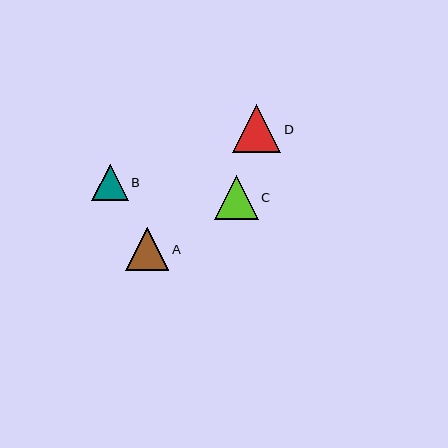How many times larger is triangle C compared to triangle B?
Triangle C is approximately 1.2 times the size of triangle B.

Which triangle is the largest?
Triangle D is the largest with a size of approximately 48 pixels.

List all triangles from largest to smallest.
From largest to smallest: D, C, A, B.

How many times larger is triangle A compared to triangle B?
Triangle A is approximately 1.2 times the size of triangle B.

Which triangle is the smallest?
Triangle B is the smallest with a size of approximately 36 pixels.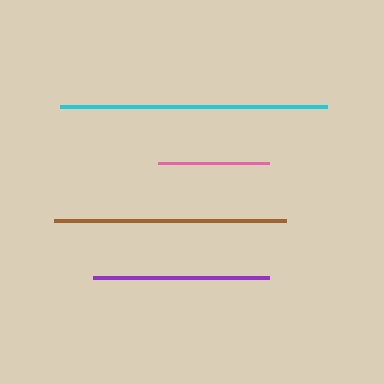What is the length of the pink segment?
The pink segment is approximately 112 pixels long.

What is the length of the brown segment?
The brown segment is approximately 232 pixels long.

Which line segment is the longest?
The cyan line is the longest at approximately 267 pixels.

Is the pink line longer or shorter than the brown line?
The brown line is longer than the pink line.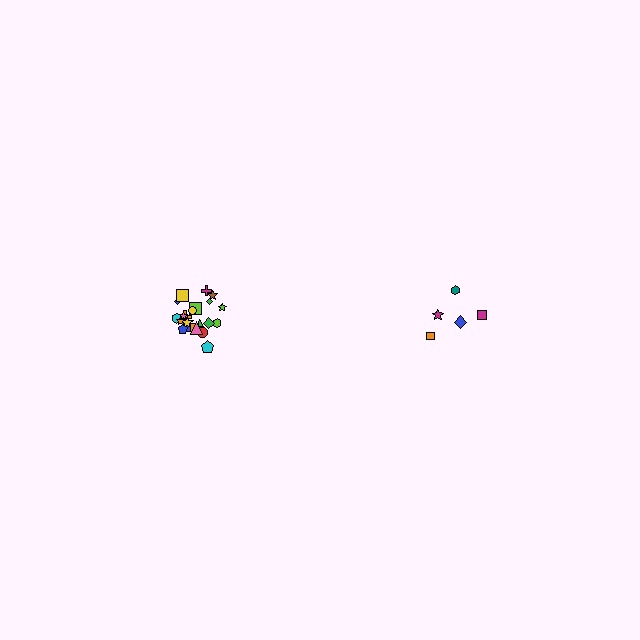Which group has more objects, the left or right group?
The left group.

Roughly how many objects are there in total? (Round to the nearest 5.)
Roughly 25 objects in total.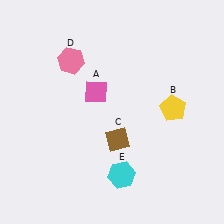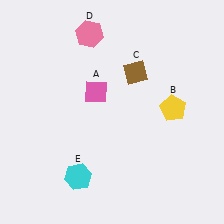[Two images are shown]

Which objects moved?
The objects that moved are: the brown diamond (C), the pink hexagon (D), the cyan hexagon (E).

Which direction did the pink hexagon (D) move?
The pink hexagon (D) moved up.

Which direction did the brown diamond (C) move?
The brown diamond (C) moved up.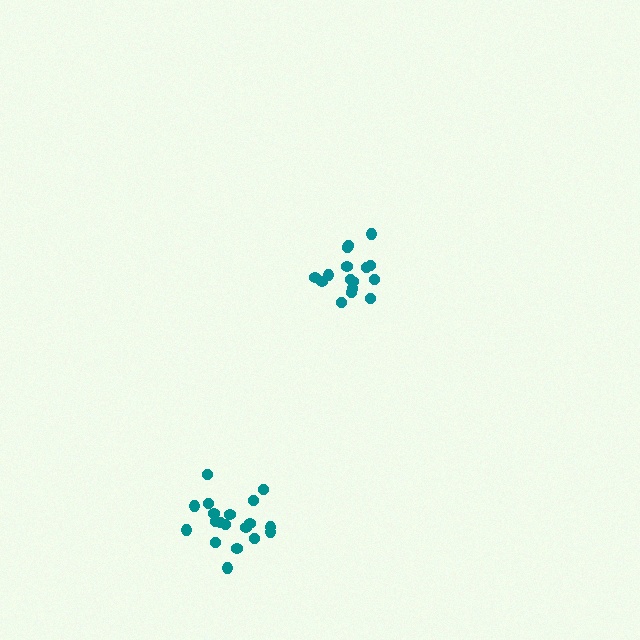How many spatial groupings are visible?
There are 2 spatial groupings.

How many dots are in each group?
Group 1: 19 dots, Group 2: 16 dots (35 total).